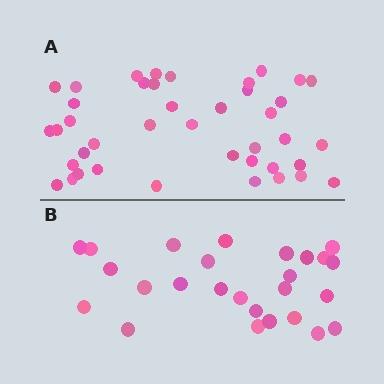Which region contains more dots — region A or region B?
Region A (the top region) has more dots.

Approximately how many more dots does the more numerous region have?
Region A has approximately 15 more dots than region B.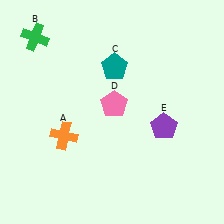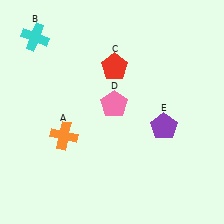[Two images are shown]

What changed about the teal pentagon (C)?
In Image 1, C is teal. In Image 2, it changed to red.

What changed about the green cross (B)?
In Image 1, B is green. In Image 2, it changed to cyan.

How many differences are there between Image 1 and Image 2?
There are 2 differences between the two images.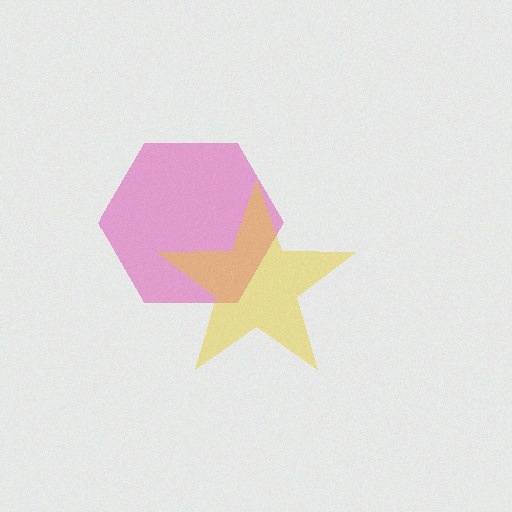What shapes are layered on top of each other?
The layered shapes are: a magenta hexagon, a yellow star.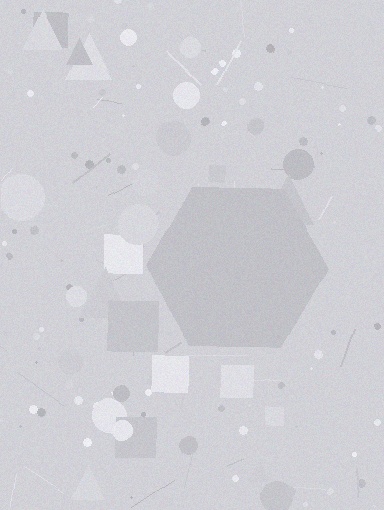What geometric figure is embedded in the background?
A hexagon is embedded in the background.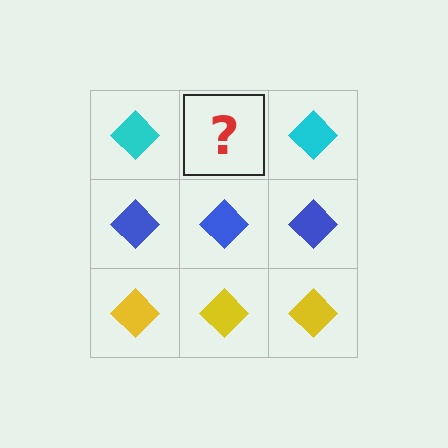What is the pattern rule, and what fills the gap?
The rule is that each row has a consistent color. The gap should be filled with a cyan diamond.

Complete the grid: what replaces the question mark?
The question mark should be replaced with a cyan diamond.